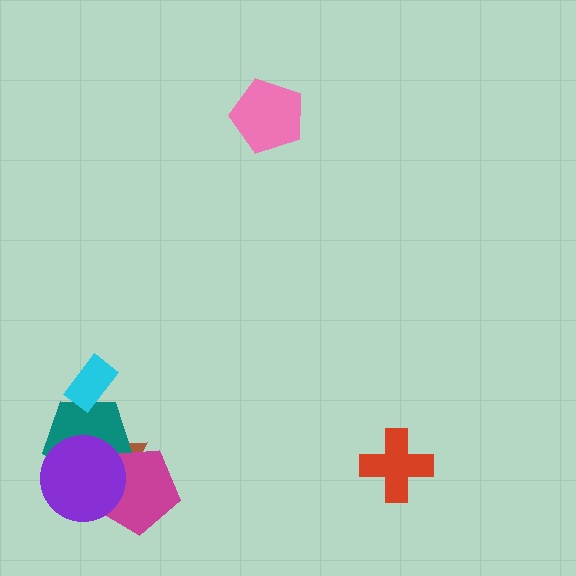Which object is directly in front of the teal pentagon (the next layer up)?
The cyan rectangle is directly in front of the teal pentagon.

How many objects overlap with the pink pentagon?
0 objects overlap with the pink pentagon.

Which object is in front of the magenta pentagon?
The purple circle is in front of the magenta pentagon.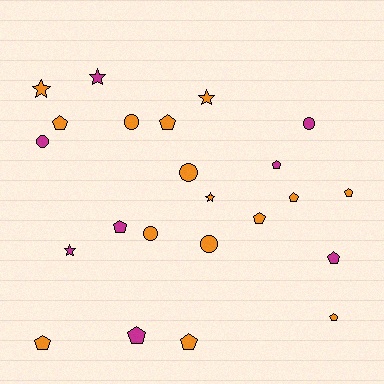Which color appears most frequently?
Orange, with 15 objects.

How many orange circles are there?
There are 4 orange circles.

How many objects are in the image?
There are 23 objects.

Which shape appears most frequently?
Pentagon, with 12 objects.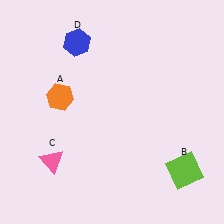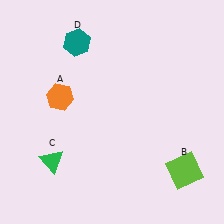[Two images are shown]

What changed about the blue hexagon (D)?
In Image 1, D is blue. In Image 2, it changed to teal.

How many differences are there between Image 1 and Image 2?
There are 2 differences between the two images.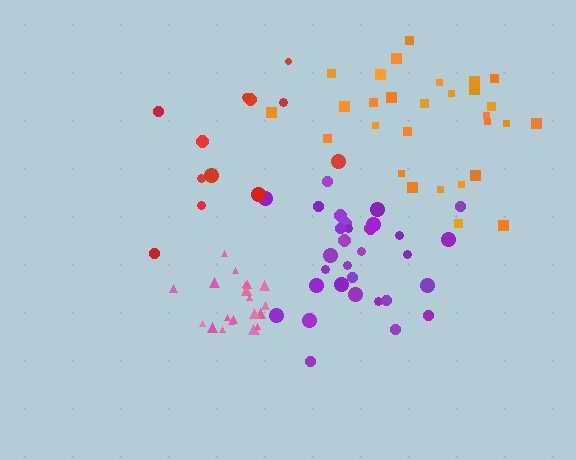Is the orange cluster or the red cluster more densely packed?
Orange.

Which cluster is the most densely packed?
Pink.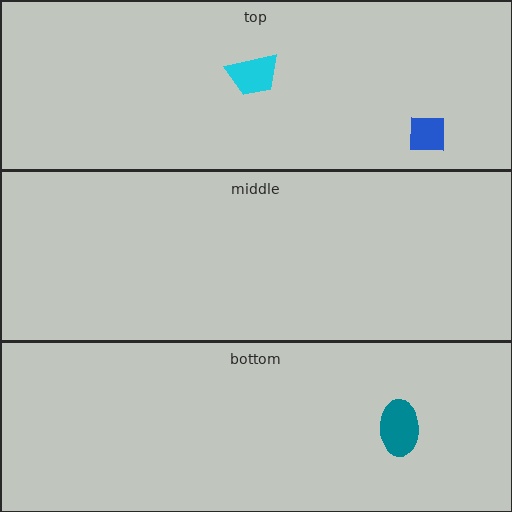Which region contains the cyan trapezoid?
The top region.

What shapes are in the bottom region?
The teal ellipse.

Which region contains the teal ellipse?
The bottom region.